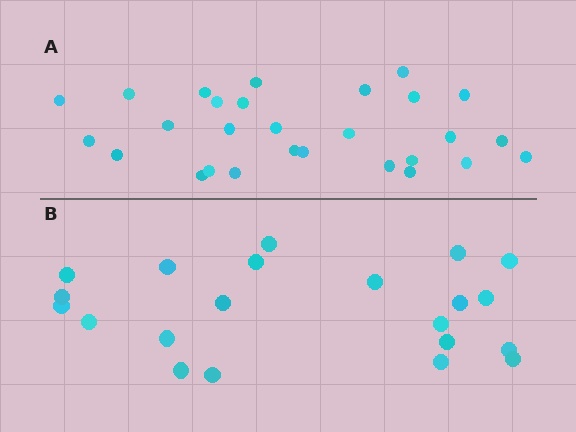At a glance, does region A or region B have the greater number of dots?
Region A (the top region) has more dots.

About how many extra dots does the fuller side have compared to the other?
Region A has roughly 8 or so more dots than region B.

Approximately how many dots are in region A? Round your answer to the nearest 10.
About 30 dots. (The exact count is 28, which rounds to 30.)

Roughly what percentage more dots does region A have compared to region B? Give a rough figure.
About 35% more.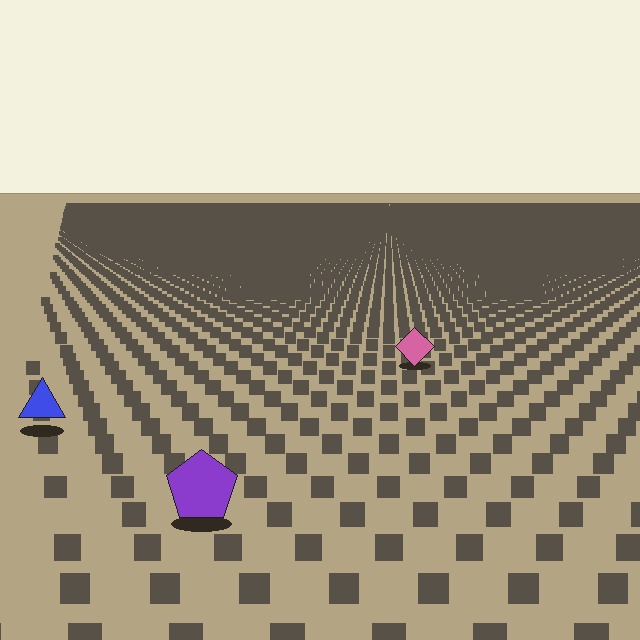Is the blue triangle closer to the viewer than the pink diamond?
Yes. The blue triangle is closer — you can tell from the texture gradient: the ground texture is coarser near it.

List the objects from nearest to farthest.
From nearest to farthest: the purple pentagon, the blue triangle, the pink diamond.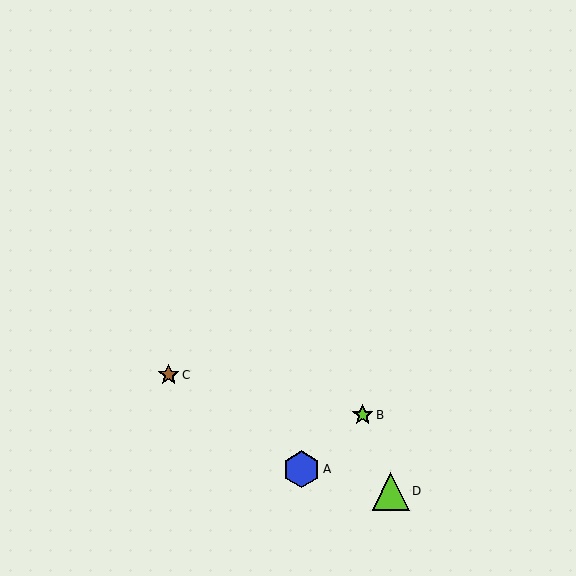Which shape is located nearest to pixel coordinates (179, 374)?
The brown star (labeled C) at (169, 375) is nearest to that location.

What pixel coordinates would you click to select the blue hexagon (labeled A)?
Click at (302, 469) to select the blue hexagon A.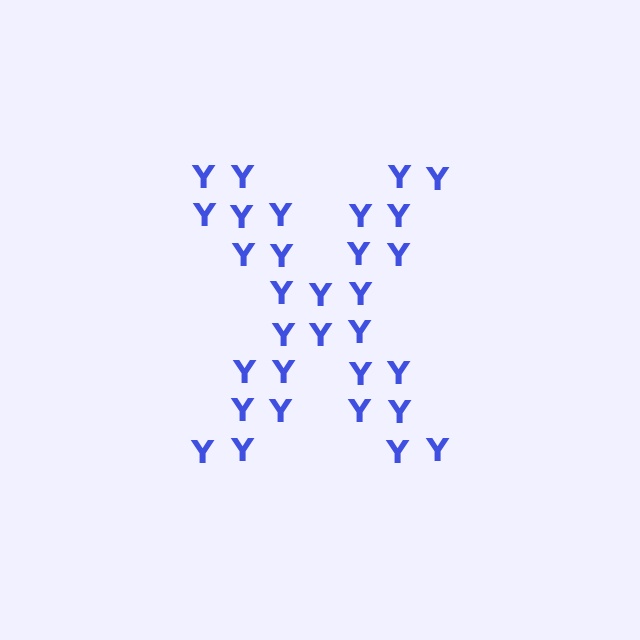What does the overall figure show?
The overall figure shows the letter X.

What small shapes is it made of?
It is made of small letter Y's.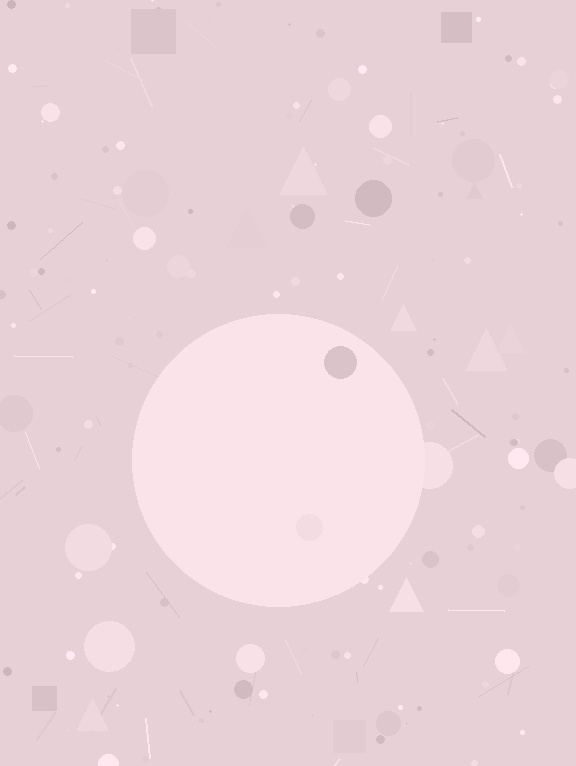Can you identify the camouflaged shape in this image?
The camouflaged shape is a circle.